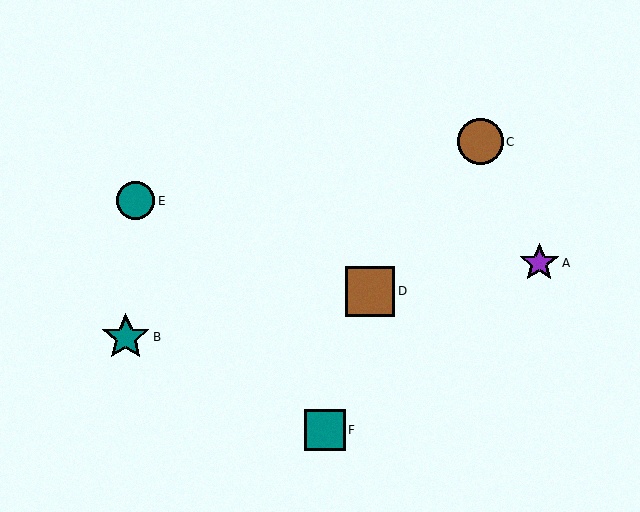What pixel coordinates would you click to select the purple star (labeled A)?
Click at (539, 263) to select the purple star A.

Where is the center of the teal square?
The center of the teal square is at (325, 430).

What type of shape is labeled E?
Shape E is a teal circle.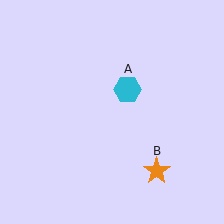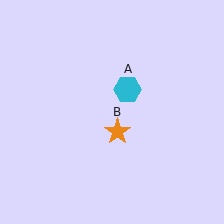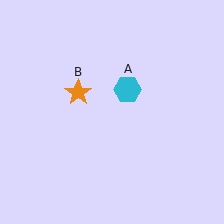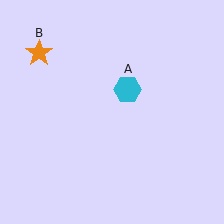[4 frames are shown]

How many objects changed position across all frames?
1 object changed position: orange star (object B).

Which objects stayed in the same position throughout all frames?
Cyan hexagon (object A) remained stationary.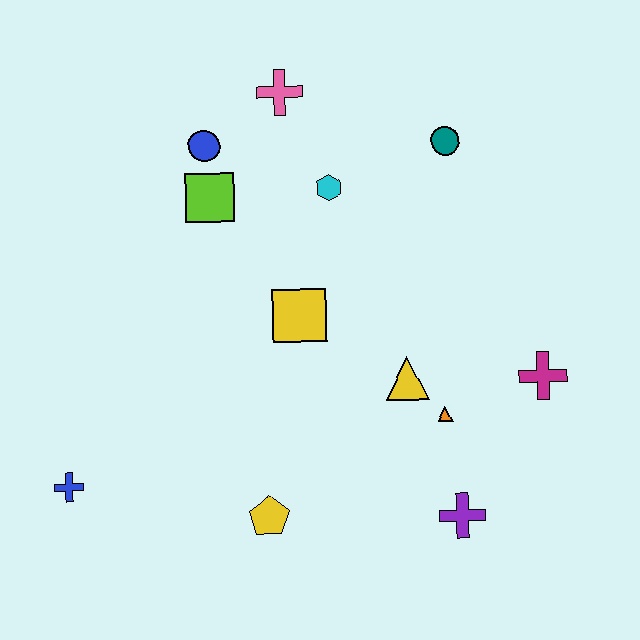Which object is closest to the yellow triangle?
The orange triangle is closest to the yellow triangle.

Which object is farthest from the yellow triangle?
The blue cross is farthest from the yellow triangle.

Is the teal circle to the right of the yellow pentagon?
Yes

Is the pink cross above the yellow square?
Yes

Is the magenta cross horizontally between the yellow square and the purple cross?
No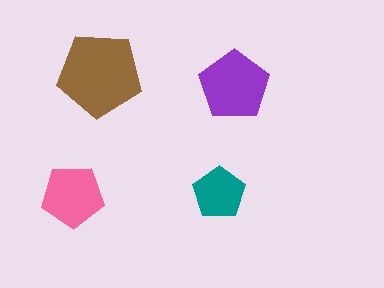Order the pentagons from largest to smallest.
the brown one, the purple one, the pink one, the teal one.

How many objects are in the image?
There are 4 objects in the image.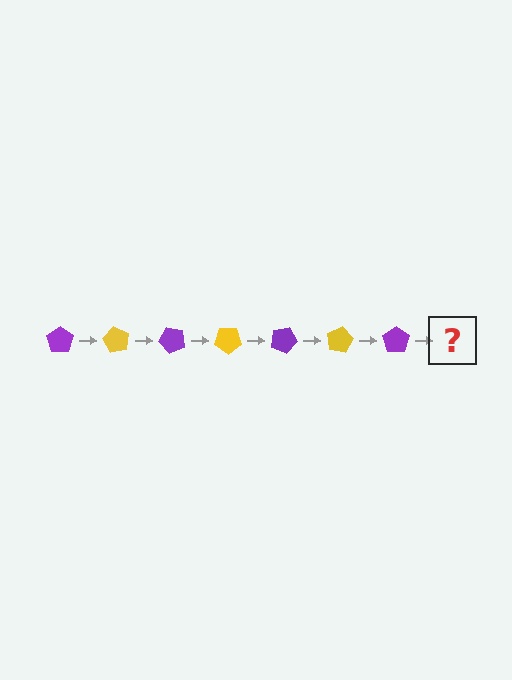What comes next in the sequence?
The next element should be a yellow pentagon, rotated 420 degrees from the start.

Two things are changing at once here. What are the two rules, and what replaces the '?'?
The two rules are that it rotates 60 degrees each step and the color cycles through purple and yellow. The '?' should be a yellow pentagon, rotated 420 degrees from the start.